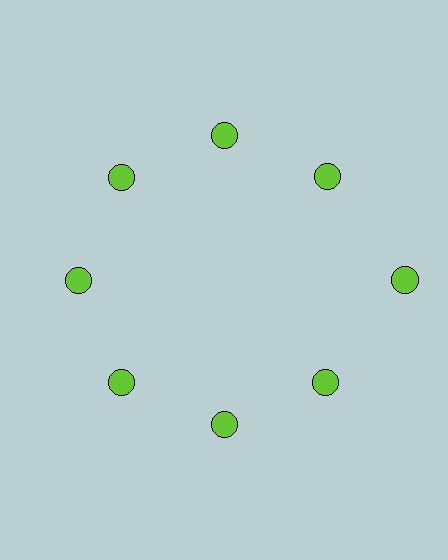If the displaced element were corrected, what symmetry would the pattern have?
It would have 8-fold rotational symmetry — the pattern would map onto itself every 45 degrees.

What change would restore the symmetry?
The symmetry would be restored by moving it inward, back onto the ring so that all 8 circles sit at equal angles and equal distance from the center.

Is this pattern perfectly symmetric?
No. The 8 lime circles are arranged in a ring, but one element near the 3 o'clock position is pushed outward from the center, breaking the 8-fold rotational symmetry.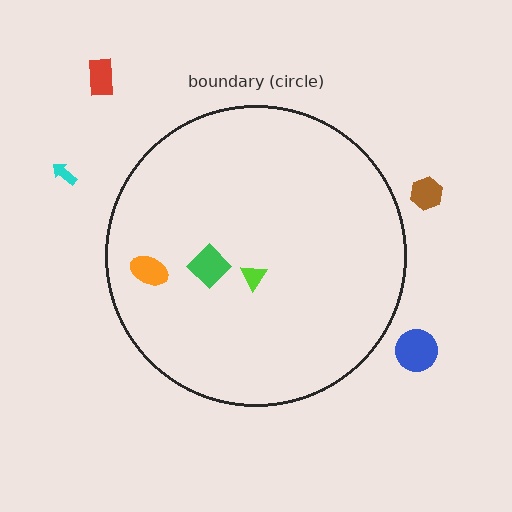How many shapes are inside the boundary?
3 inside, 4 outside.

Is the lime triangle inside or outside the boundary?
Inside.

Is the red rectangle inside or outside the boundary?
Outside.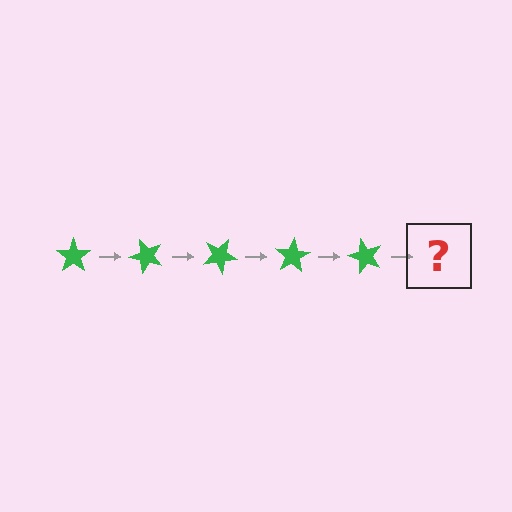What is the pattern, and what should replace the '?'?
The pattern is that the star rotates 50 degrees each step. The '?' should be a green star rotated 250 degrees.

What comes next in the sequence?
The next element should be a green star rotated 250 degrees.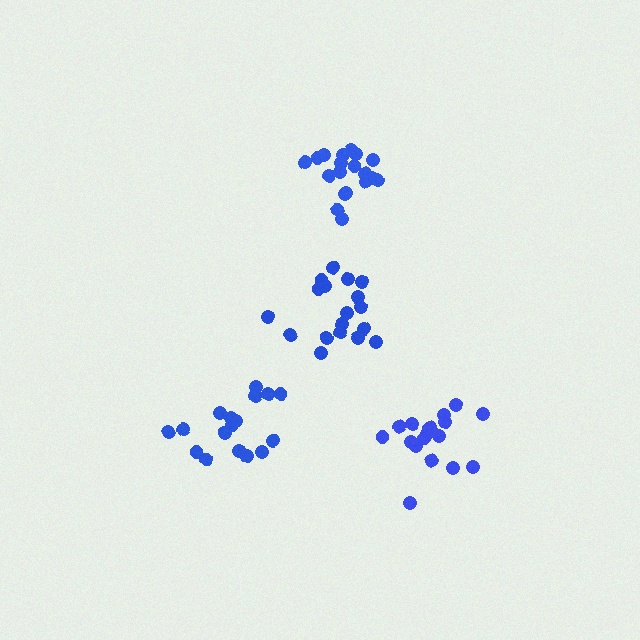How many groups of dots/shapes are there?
There are 4 groups.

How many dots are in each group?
Group 1: 19 dots, Group 2: 17 dots, Group 3: 18 dots, Group 4: 18 dots (72 total).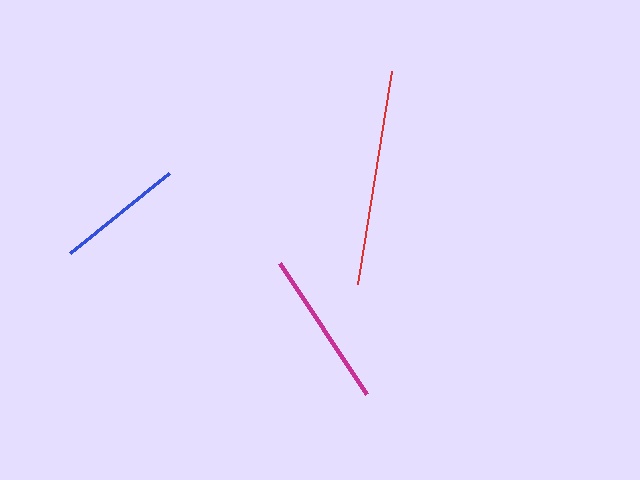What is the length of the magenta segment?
The magenta segment is approximately 157 pixels long.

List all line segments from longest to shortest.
From longest to shortest: red, magenta, blue.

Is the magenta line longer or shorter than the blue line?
The magenta line is longer than the blue line.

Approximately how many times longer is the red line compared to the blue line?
The red line is approximately 1.7 times the length of the blue line.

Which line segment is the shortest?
The blue line is the shortest at approximately 128 pixels.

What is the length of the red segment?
The red segment is approximately 216 pixels long.